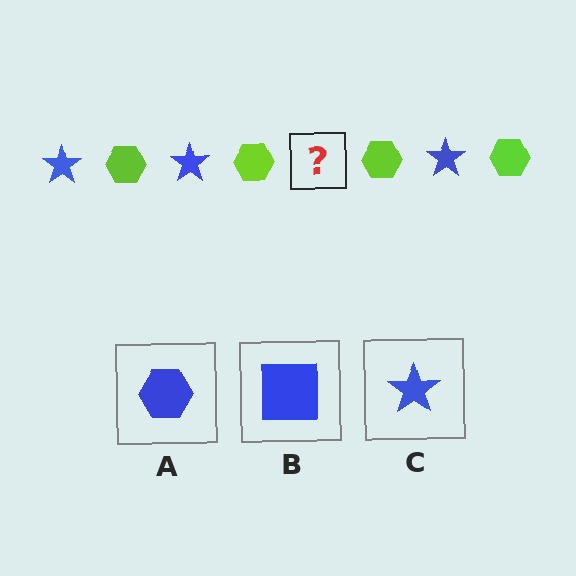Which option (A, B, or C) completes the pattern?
C.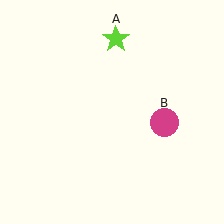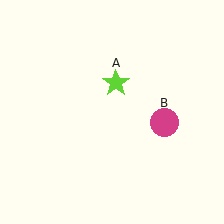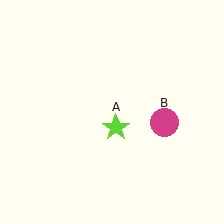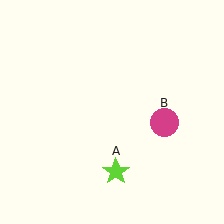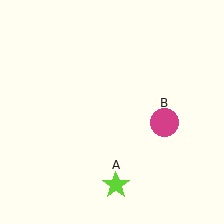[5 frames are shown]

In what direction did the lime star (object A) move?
The lime star (object A) moved down.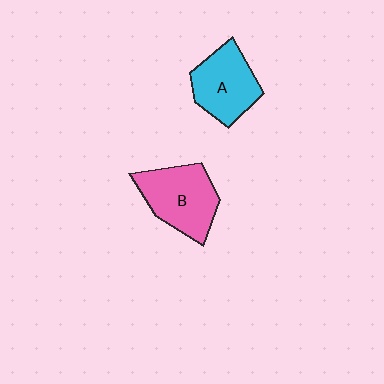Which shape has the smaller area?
Shape A (cyan).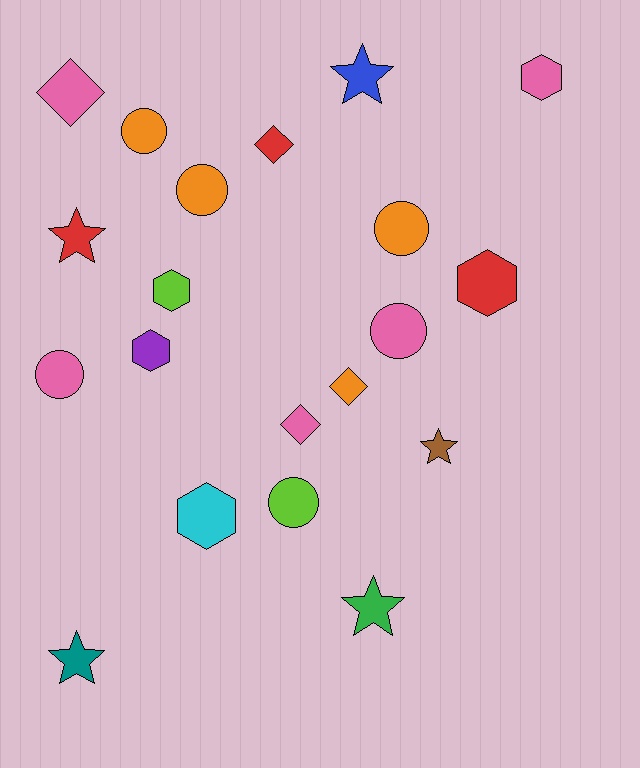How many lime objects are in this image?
There are 2 lime objects.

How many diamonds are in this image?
There are 4 diamonds.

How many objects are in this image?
There are 20 objects.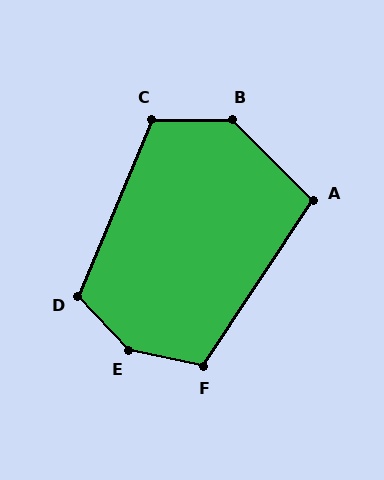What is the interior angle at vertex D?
Approximately 114 degrees (obtuse).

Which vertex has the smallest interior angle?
A, at approximately 102 degrees.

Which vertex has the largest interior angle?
E, at approximately 146 degrees.